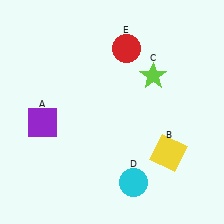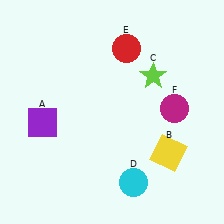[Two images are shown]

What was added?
A magenta circle (F) was added in Image 2.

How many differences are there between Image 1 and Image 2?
There is 1 difference between the two images.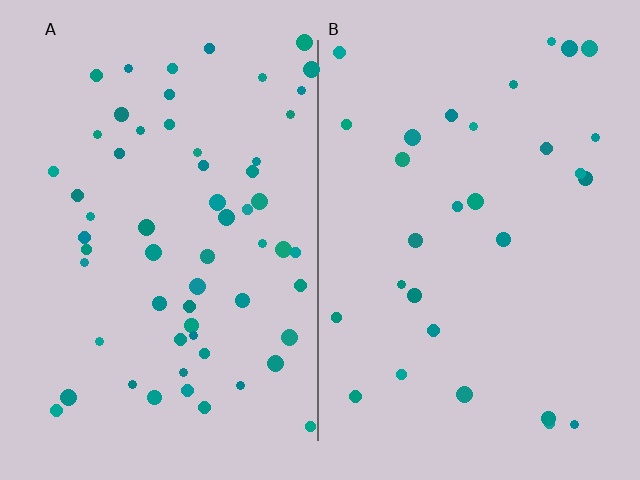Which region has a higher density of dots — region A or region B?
A (the left).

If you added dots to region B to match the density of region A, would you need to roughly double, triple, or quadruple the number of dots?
Approximately double.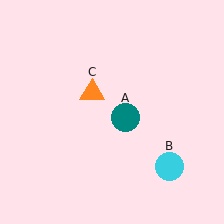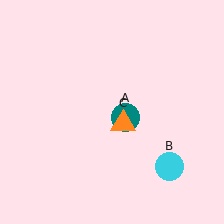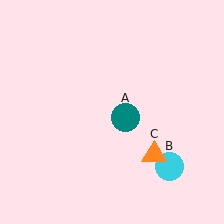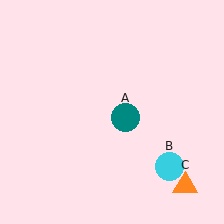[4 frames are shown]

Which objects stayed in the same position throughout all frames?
Teal circle (object A) and cyan circle (object B) remained stationary.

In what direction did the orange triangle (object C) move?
The orange triangle (object C) moved down and to the right.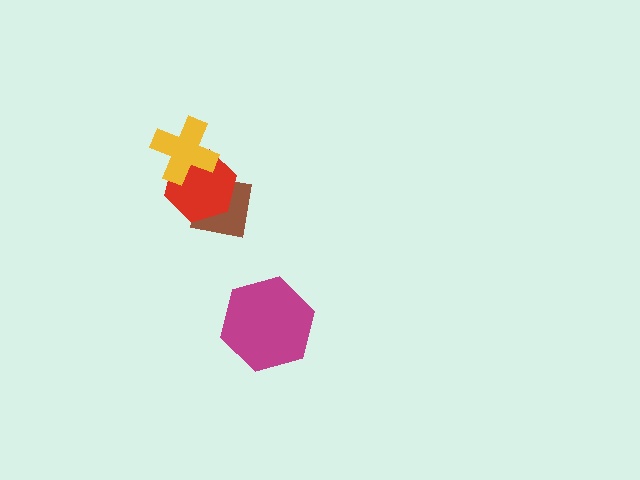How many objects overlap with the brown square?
1 object overlaps with the brown square.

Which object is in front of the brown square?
The red hexagon is in front of the brown square.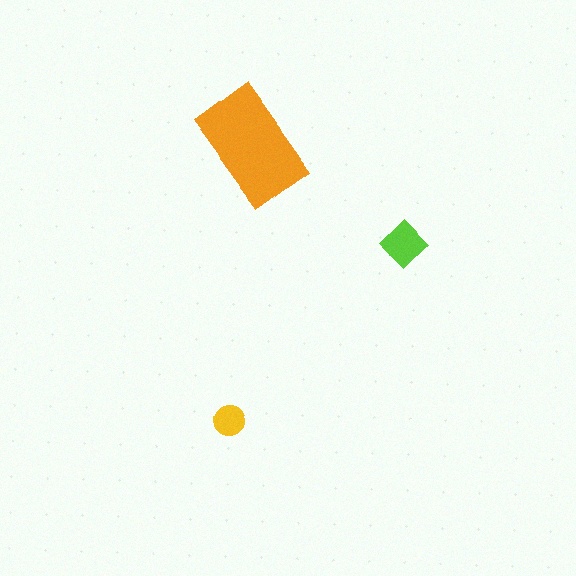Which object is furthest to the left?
The yellow circle is leftmost.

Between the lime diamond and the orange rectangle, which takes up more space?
The orange rectangle.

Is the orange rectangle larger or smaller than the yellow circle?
Larger.